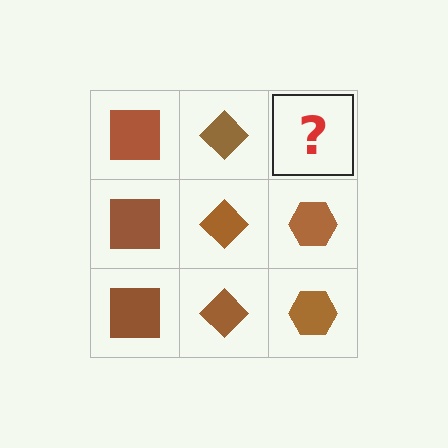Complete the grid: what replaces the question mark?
The question mark should be replaced with a brown hexagon.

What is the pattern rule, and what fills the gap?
The rule is that each column has a consistent shape. The gap should be filled with a brown hexagon.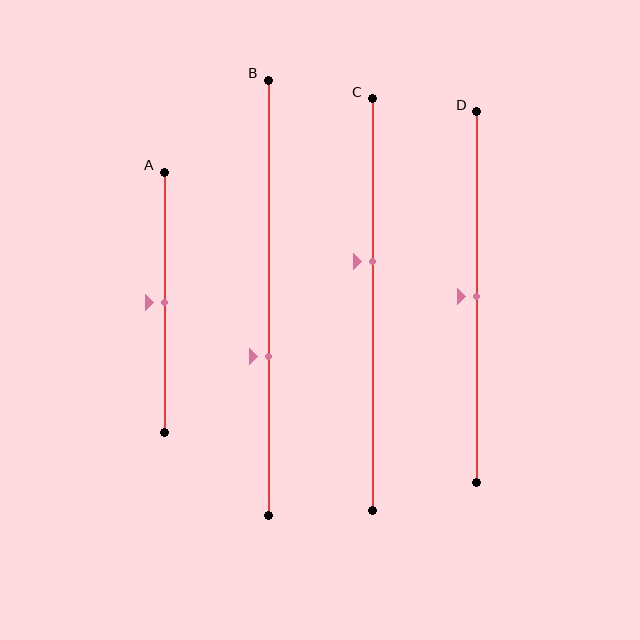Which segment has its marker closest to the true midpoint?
Segment A has its marker closest to the true midpoint.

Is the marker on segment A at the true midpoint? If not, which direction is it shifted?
Yes, the marker on segment A is at the true midpoint.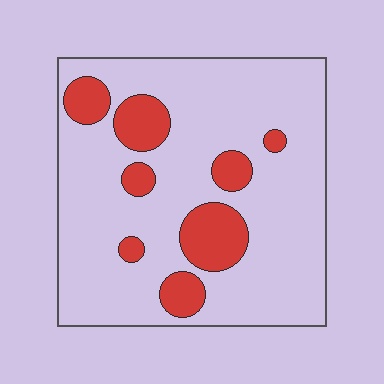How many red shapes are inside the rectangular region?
8.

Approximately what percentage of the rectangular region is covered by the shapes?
Approximately 20%.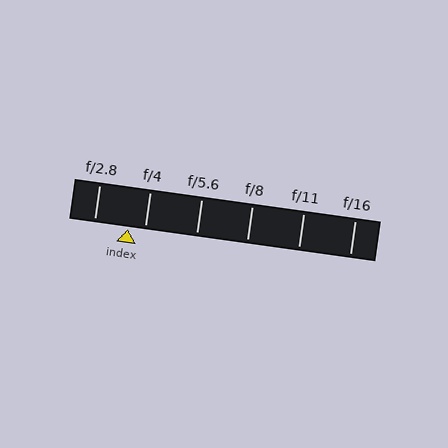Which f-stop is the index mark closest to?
The index mark is closest to f/4.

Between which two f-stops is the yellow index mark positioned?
The index mark is between f/2.8 and f/4.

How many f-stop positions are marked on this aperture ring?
There are 6 f-stop positions marked.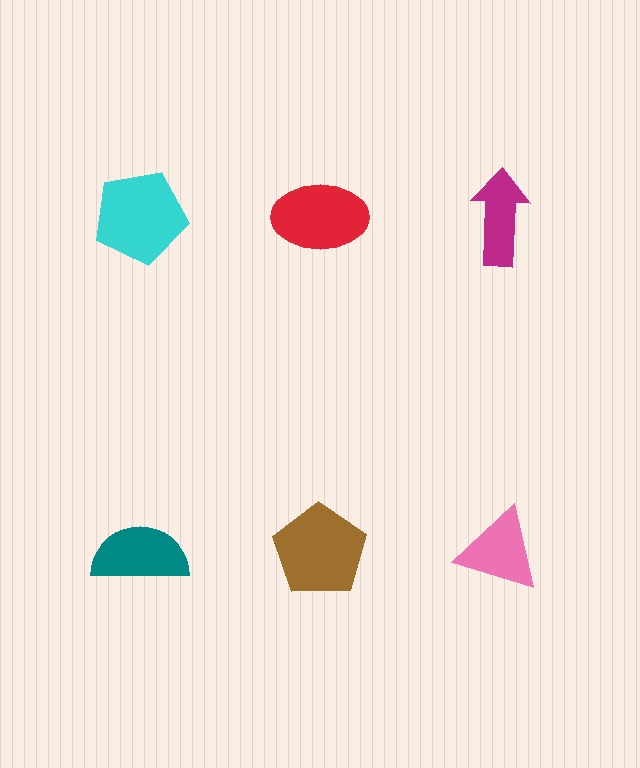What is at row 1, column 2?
A red ellipse.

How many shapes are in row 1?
3 shapes.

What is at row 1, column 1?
A cyan pentagon.